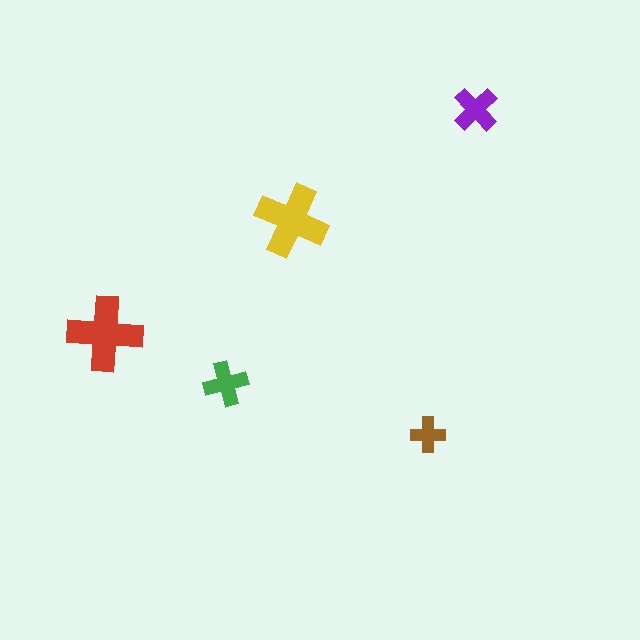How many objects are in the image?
There are 5 objects in the image.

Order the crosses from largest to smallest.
the red one, the yellow one, the purple one, the green one, the brown one.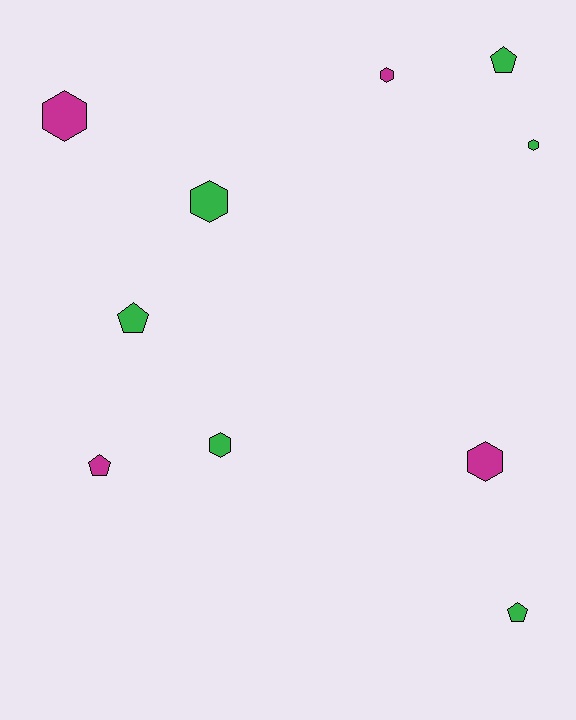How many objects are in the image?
There are 10 objects.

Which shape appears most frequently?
Hexagon, with 6 objects.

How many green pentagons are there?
There are 3 green pentagons.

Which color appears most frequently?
Green, with 6 objects.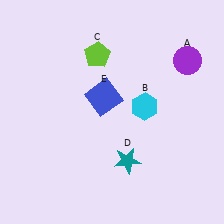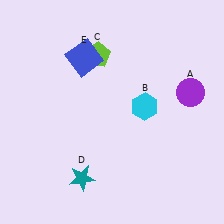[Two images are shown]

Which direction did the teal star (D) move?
The teal star (D) moved left.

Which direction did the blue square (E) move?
The blue square (E) moved up.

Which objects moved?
The objects that moved are: the purple circle (A), the teal star (D), the blue square (E).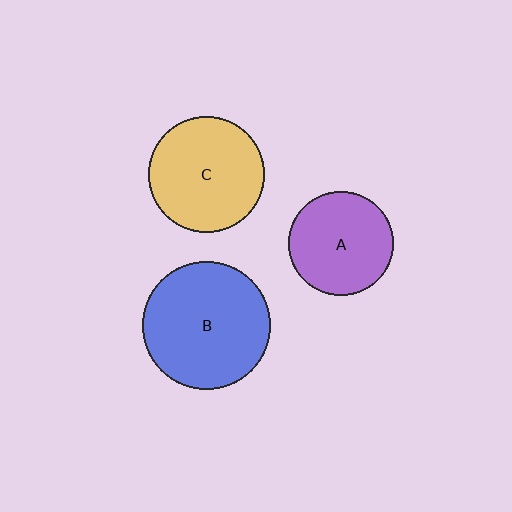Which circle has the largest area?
Circle B (blue).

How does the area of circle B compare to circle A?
Approximately 1.5 times.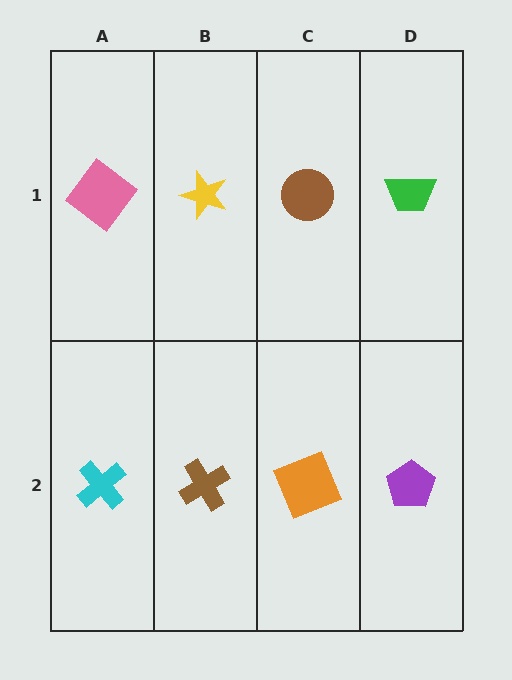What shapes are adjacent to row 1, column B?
A brown cross (row 2, column B), a pink diamond (row 1, column A), a brown circle (row 1, column C).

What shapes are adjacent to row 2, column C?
A brown circle (row 1, column C), a brown cross (row 2, column B), a purple pentagon (row 2, column D).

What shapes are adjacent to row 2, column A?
A pink diamond (row 1, column A), a brown cross (row 2, column B).